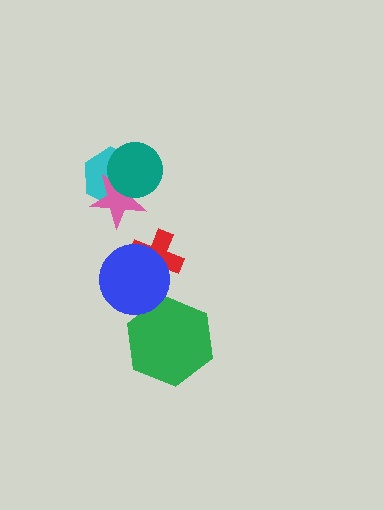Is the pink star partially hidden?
Yes, it is partially covered by another shape.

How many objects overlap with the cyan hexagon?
2 objects overlap with the cyan hexagon.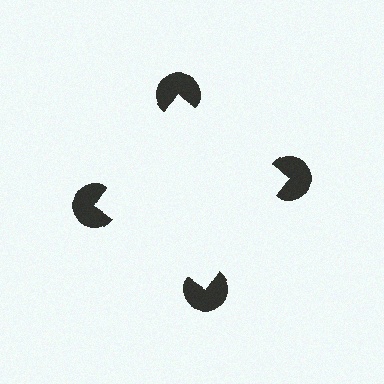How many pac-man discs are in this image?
There are 4 — one at each vertex of the illusory square.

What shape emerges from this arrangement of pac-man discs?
An illusory square — its edges are inferred from the aligned wedge cuts in the pac-man discs, not physically drawn.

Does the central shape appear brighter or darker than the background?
It typically appears slightly brighter than the background, even though no actual brightness change is drawn.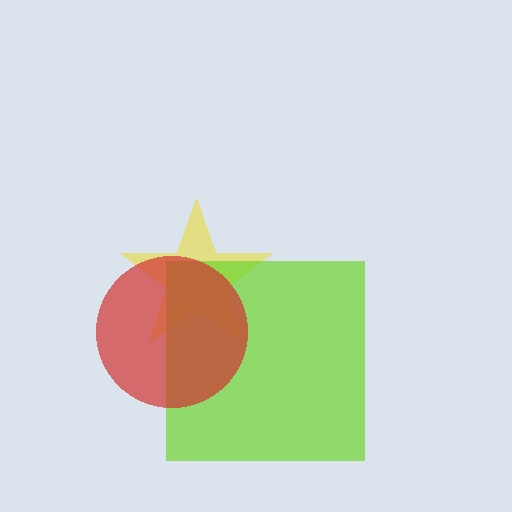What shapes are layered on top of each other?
The layered shapes are: a yellow star, a lime square, a red circle.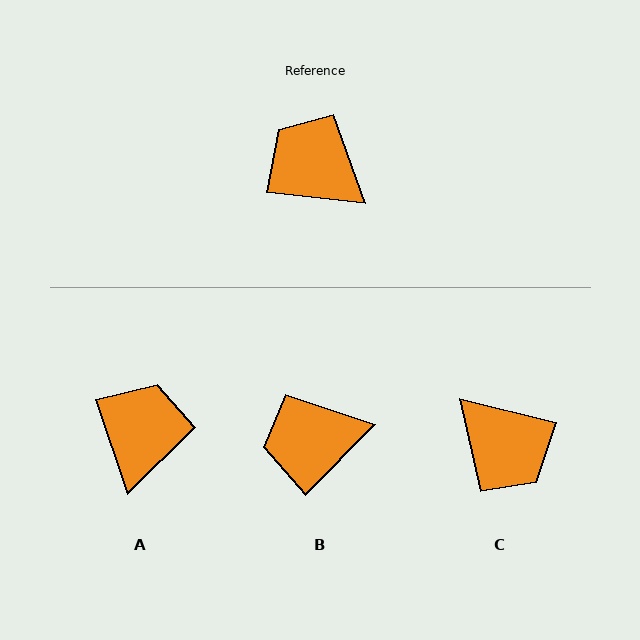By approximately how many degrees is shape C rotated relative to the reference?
Approximately 173 degrees counter-clockwise.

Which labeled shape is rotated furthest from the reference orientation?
C, about 173 degrees away.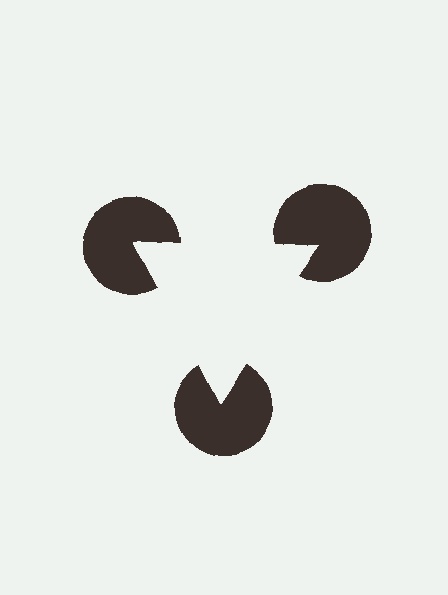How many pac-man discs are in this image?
There are 3 — one at each vertex of the illusory triangle.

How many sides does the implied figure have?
3 sides.